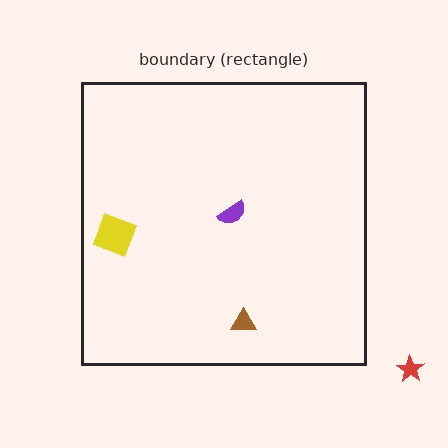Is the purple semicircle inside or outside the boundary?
Inside.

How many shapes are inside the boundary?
3 inside, 1 outside.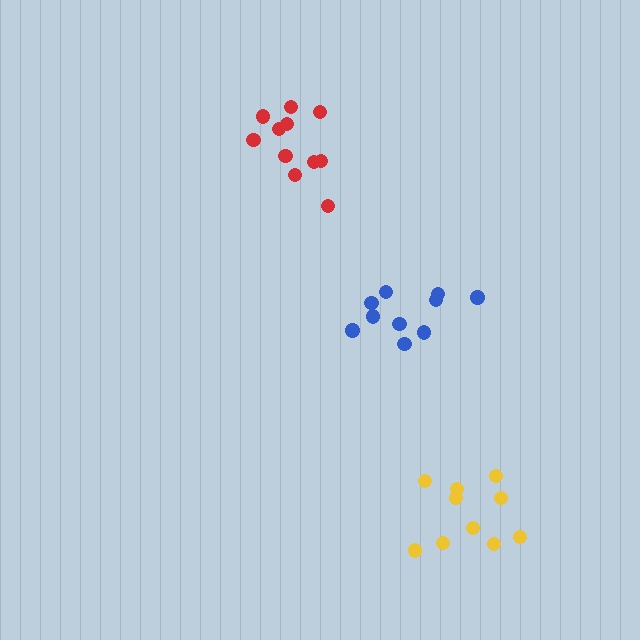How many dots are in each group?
Group 1: 10 dots, Group 2: 10 dots, Group 3: 11 dots (31 total).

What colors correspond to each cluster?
The clusters are colored: yellow, blue, red.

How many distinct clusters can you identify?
There are 3 distinct clusters.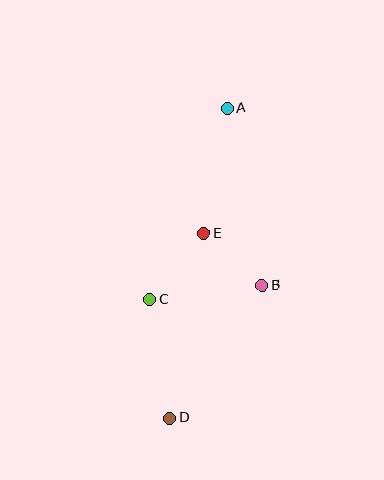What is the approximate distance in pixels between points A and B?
The distance between A and B is approximately 181 pixels.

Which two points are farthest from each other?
Points A and D are farthest from each other.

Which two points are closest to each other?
Points B and E are closest to each other.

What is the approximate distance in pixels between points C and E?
The distance between C and E is approximately 85 pixels.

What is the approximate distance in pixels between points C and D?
The distance between C and D is approximately 120 pixels.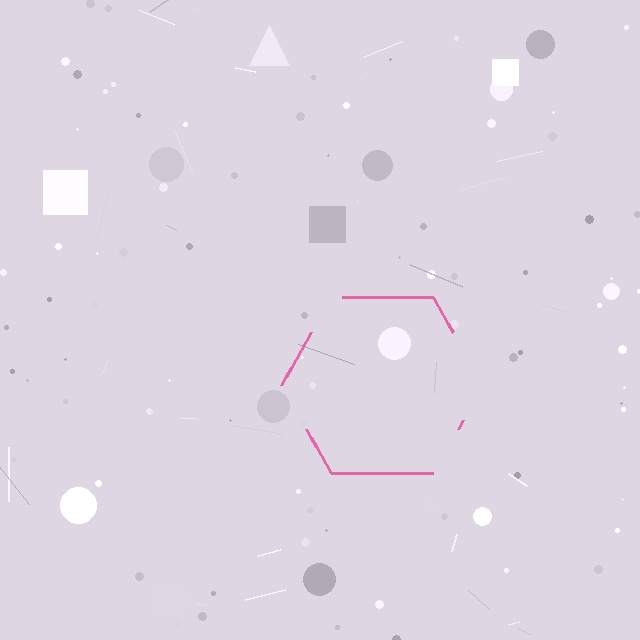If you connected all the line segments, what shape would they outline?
They would outline a hexagon.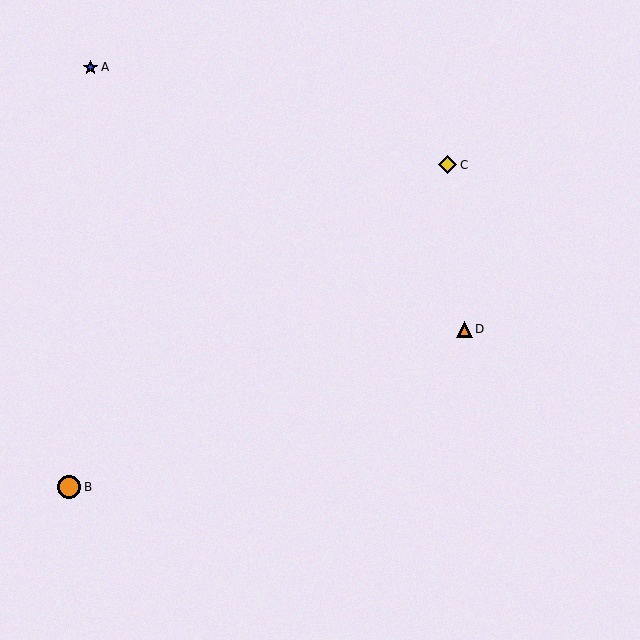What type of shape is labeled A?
Shape A is a blue star.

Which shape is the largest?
The orange circle (labeled B) is the largest.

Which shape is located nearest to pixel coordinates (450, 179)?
The yellow diamond (labeled C) at (448, 165) is nearest to that location.